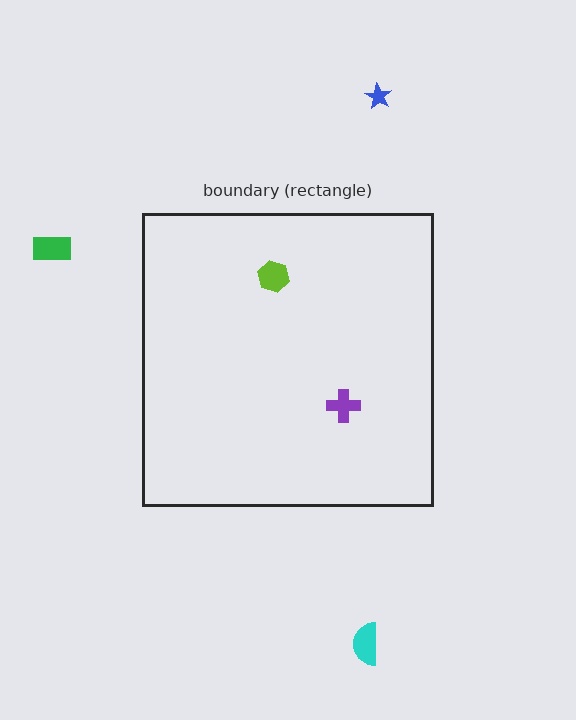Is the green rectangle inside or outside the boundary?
Outside.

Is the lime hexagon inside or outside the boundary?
Inside.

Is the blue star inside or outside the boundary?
Outside.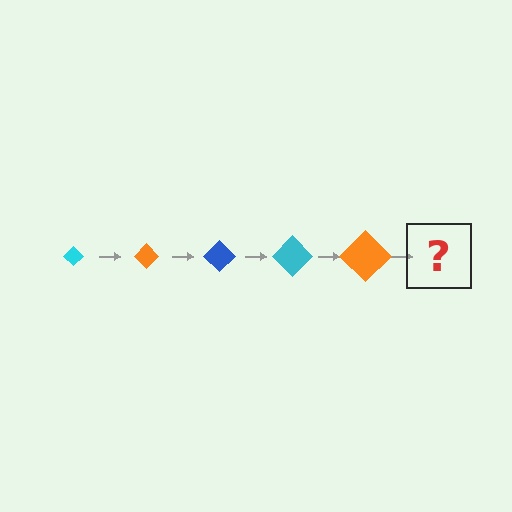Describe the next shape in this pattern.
It should be a blue diamond, larger than the previous one.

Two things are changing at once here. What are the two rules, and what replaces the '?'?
The two rules are that the diamond grows larger each step and the color cycles through cyan, orange, and blue. The '?' should be a blue diamond, larger than the previous one.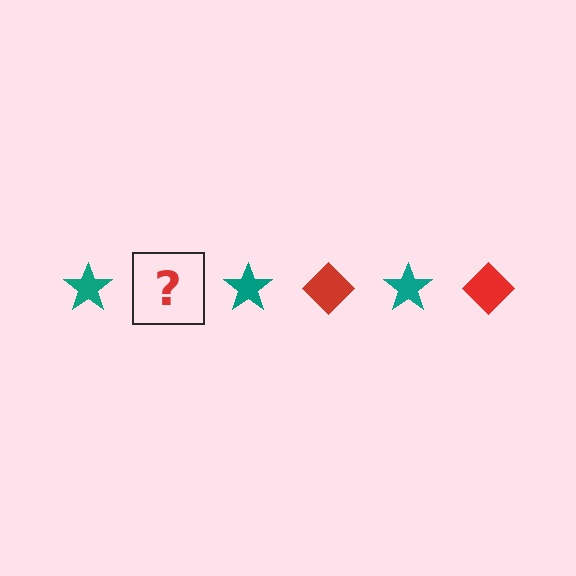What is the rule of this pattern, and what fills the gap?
The rule is that the pattern alternates between teal star and red diamond. The gap should be filled with a red diamond.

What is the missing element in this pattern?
The missing element is a red diamond.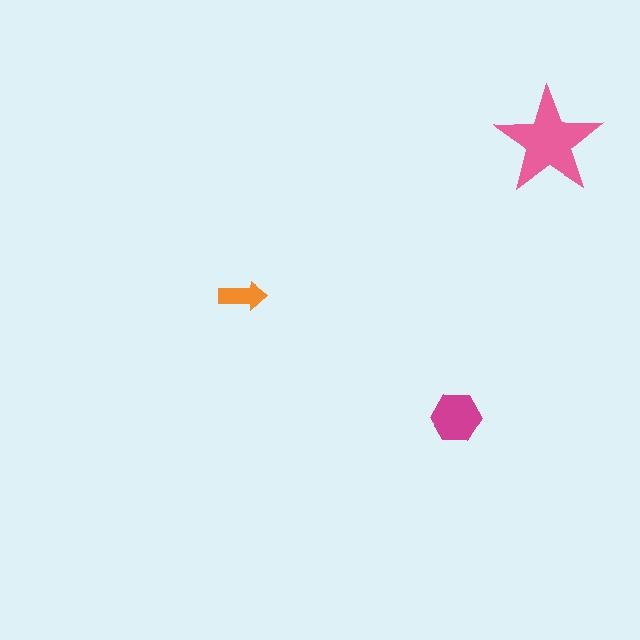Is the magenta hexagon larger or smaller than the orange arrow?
Larger.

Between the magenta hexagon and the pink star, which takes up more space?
The pink star.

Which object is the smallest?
The orange arrow.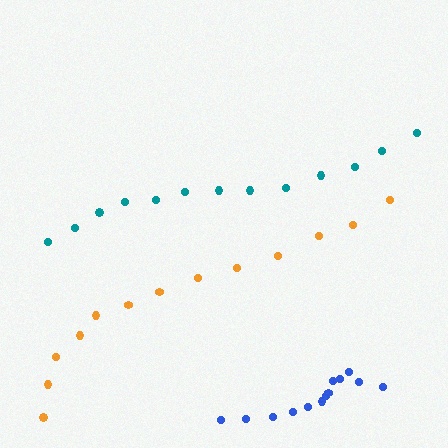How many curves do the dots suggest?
There are 3 distinct paths.